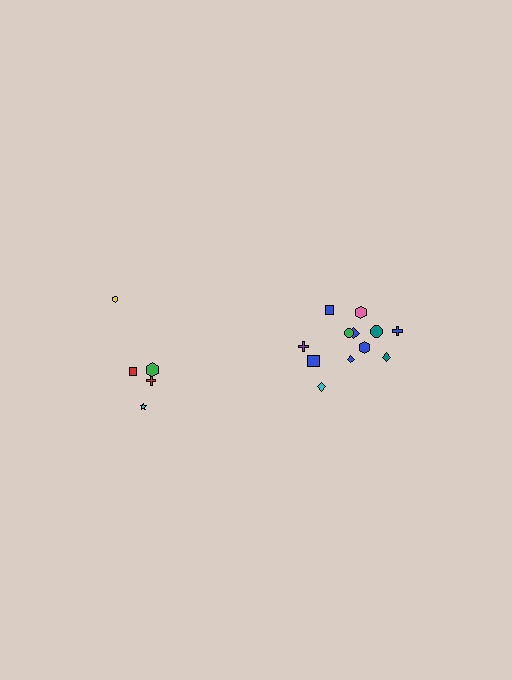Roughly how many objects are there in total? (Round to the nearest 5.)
Roughly 15 objects in total.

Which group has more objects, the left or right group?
The right group.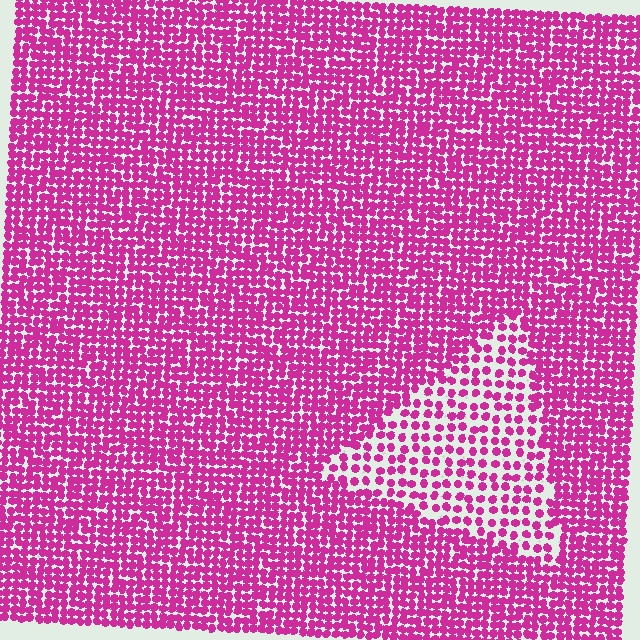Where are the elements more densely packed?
The elements are more densely packed outside the triangle boundary.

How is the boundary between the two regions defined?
The boundary is defined by a change in element density (approximately 1.9x ratio). All elements are the same color, size, and shape.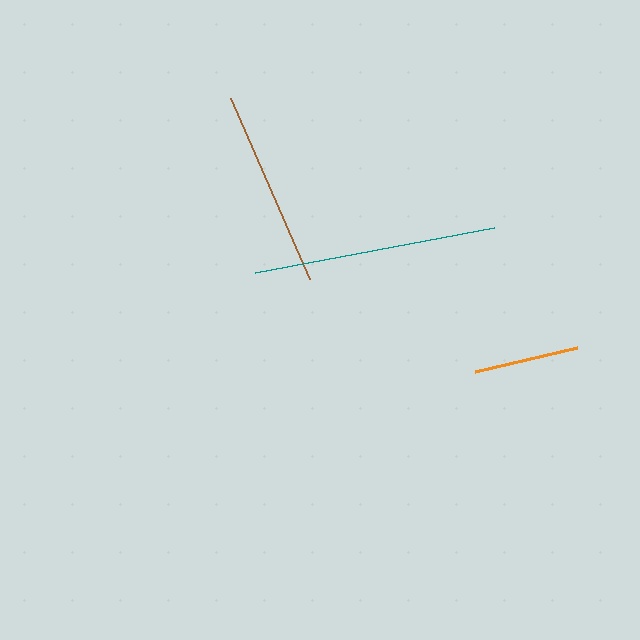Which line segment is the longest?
The teal line is the longest at approximately 243 pixels.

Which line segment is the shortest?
The orange line is the shortest at approximately 104 pixels.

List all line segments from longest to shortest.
From longest to shortest: teal, brown, orange.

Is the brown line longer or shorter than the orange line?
The brown line is longer than the orange line.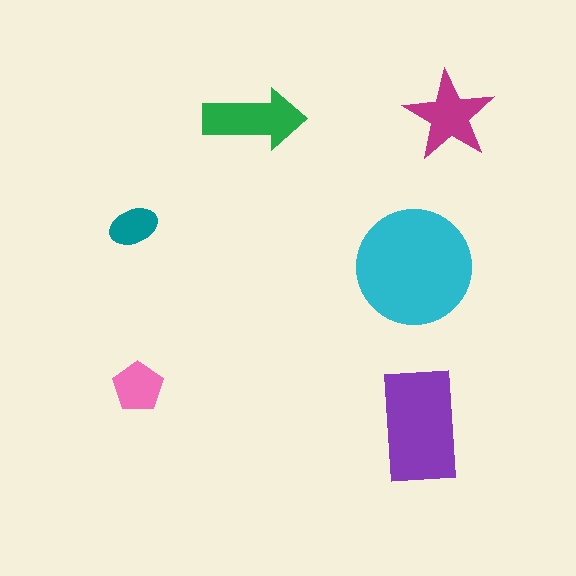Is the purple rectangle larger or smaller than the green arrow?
Larger.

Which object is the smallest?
The teal ellipse.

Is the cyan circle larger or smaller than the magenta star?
Larger.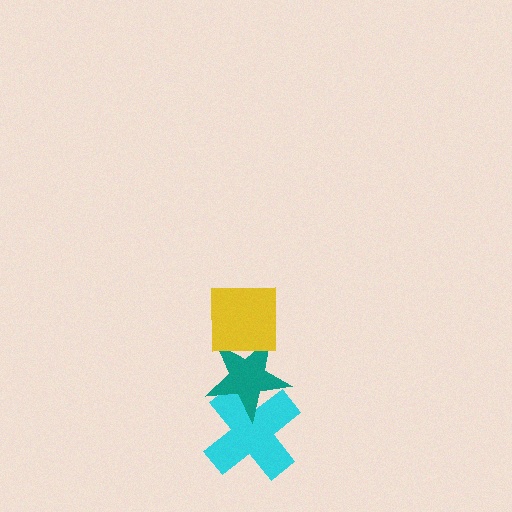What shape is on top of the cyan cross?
The teal star is on top of the cyan cross.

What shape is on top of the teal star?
The yellow square is on top of the teal star.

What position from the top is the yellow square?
The yellow square is 1st from the top.